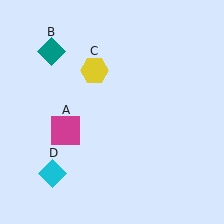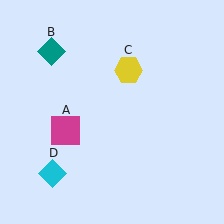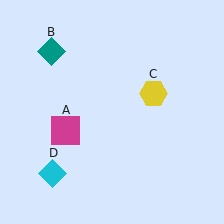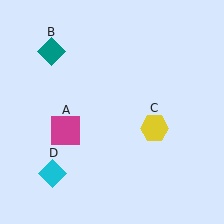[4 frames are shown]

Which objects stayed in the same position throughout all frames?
Magenta square (object A) and teal diamond (object B) and cyan diamond (object D) remained stationary.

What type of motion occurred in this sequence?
The yellow hexagon (object C) rotated clockwise around the center of the scene.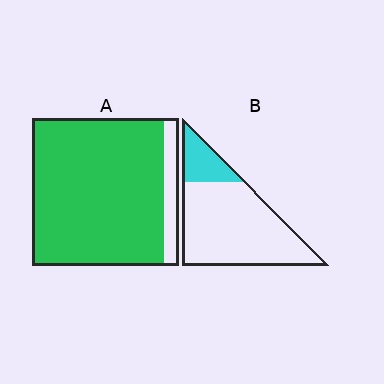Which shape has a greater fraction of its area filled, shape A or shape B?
Shape A.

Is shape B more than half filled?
No.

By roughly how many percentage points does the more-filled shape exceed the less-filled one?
By roughly 70 percentage points (A over B).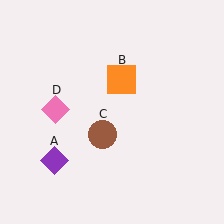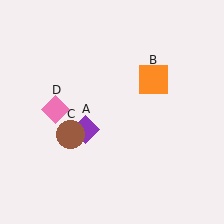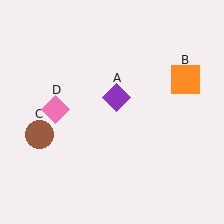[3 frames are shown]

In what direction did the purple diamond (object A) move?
The purple diamond (object A) moved up and to the right.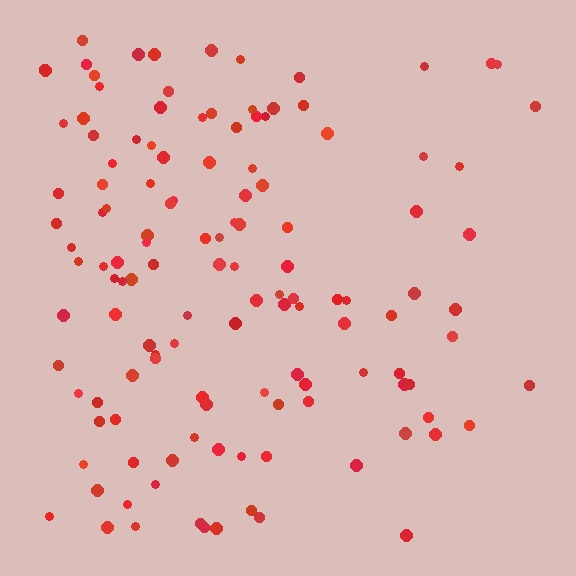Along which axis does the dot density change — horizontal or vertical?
Horizontal.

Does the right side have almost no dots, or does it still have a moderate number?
Still a moderate number, just noticeably fewer than the left.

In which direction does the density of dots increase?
From right to left, with the left side densest.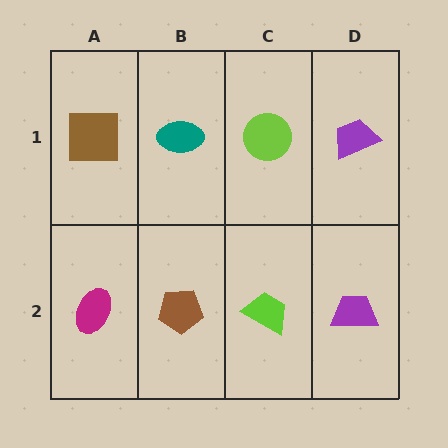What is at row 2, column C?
A lime trapezoid.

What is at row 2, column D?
A purple trapezoid.